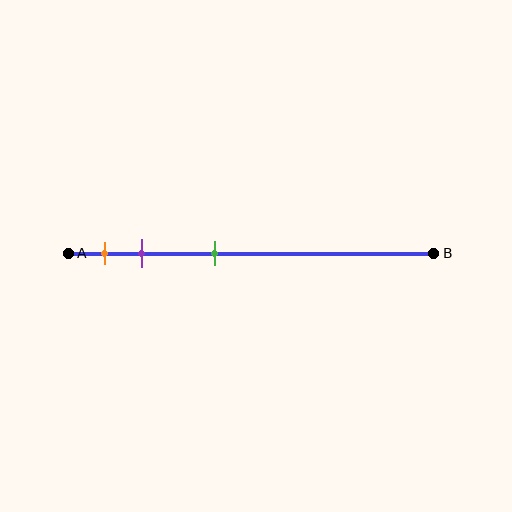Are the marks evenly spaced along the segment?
No, the marks are not evenly spaced.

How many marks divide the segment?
There are 3 marks dividing the segment.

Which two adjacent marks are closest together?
The orange and purple marks are the closest adjacent pair.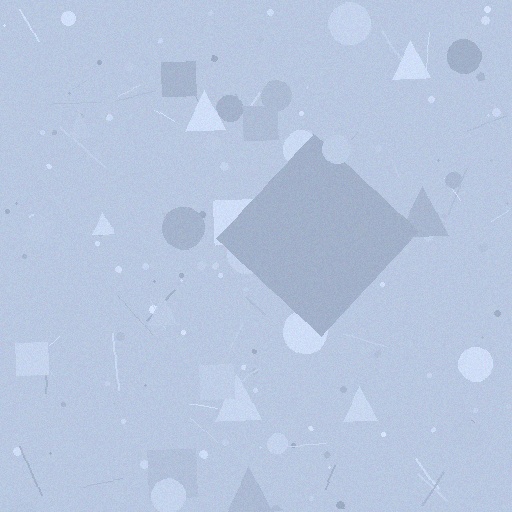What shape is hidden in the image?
A diamond is hidden in the image.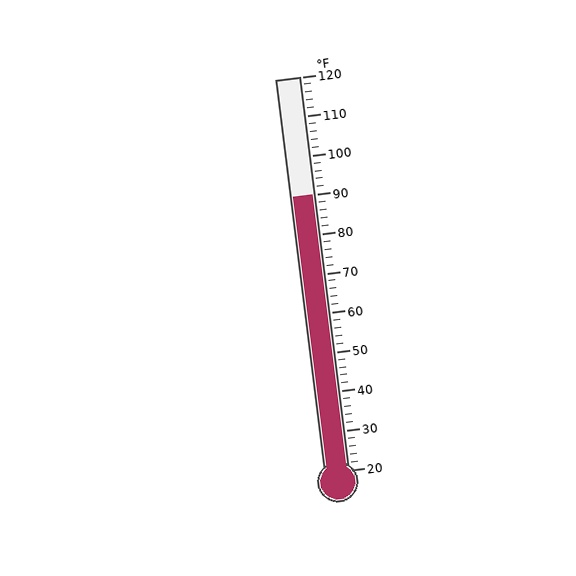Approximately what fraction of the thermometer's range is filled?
The thermometer is filled to approximately 70% of its range.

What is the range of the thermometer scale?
The thermometer scale ranges from 20°F to 120°F.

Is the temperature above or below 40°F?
The temperature is above 40°F.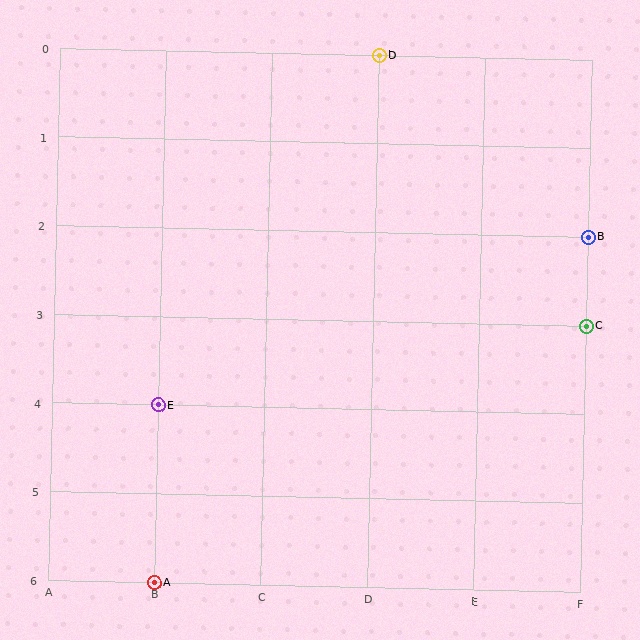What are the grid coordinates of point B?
Point B is at grid coordinates (F, 2).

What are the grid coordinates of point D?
Point D is at grid coordinates (D, 0).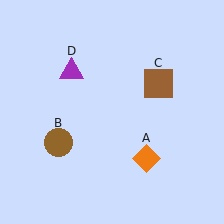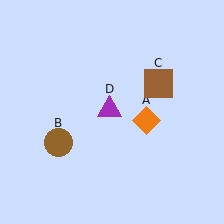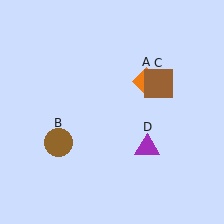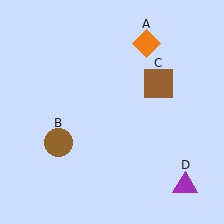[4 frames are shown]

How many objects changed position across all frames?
2 objects changed position: orange diamond (object A), purple triangle (object D).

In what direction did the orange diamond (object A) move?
The orange diamond (object A) moved up.